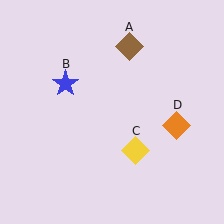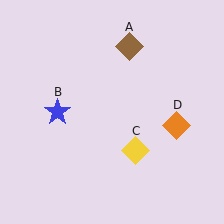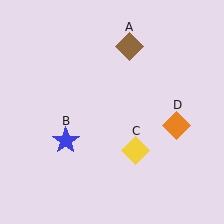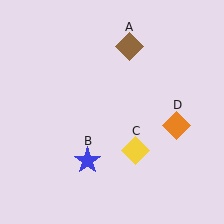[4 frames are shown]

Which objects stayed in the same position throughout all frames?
Brown diamond (object A) and yellow diamond (object C) and orange diamond (object D) remained stationary.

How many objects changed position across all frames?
1 object changed position: blue star (object B).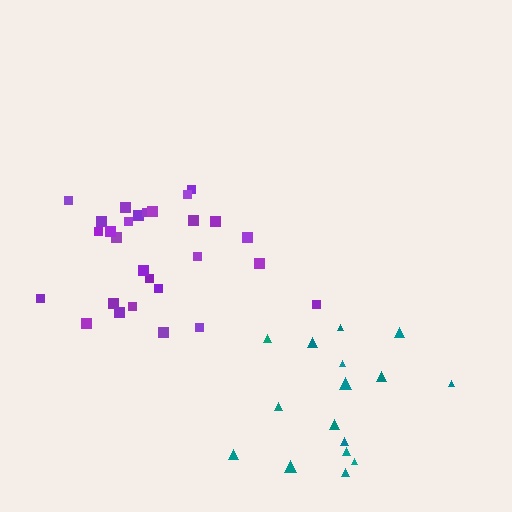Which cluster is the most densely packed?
Purple.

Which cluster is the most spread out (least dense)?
Teal.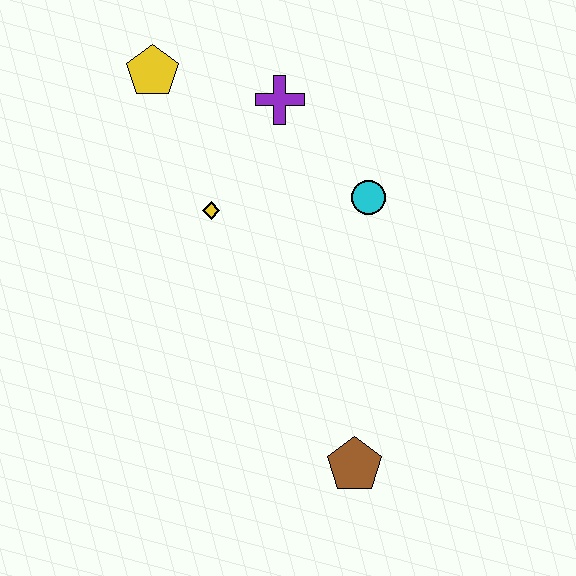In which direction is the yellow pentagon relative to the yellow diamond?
The yellow pentagon is above the yellow diamond.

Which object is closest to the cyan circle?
The purple cross is closest to the cyan circle.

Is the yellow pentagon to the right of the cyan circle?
No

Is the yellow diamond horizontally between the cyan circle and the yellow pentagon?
Yes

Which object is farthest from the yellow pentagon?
The brown pentagon is farthest from the yellow pentagon.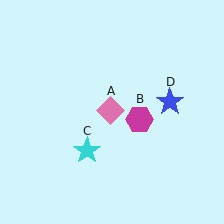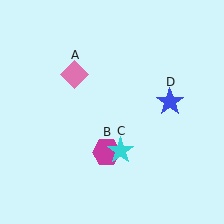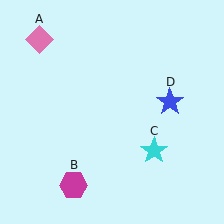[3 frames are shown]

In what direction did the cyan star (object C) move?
The cyan star (object C) moved right.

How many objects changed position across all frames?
3 objects changed position: pink diamond (object A), magenta hexagon (object B), cyan star (object C).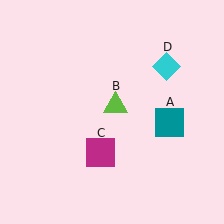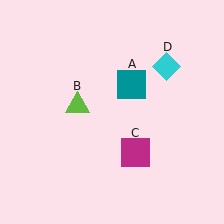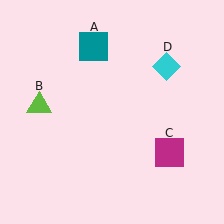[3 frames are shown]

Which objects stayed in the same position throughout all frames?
Cyan diamond (object D) remained stationary.